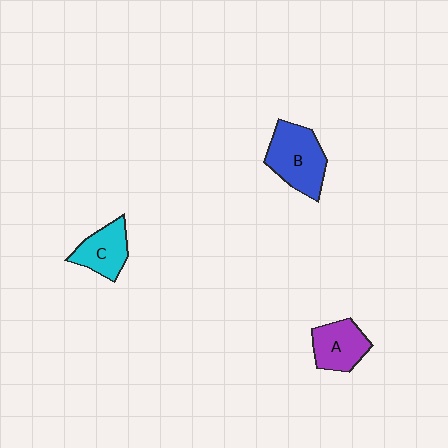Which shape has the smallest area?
Shape C (cyan).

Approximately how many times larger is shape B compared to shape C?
Approximately 1.4 times.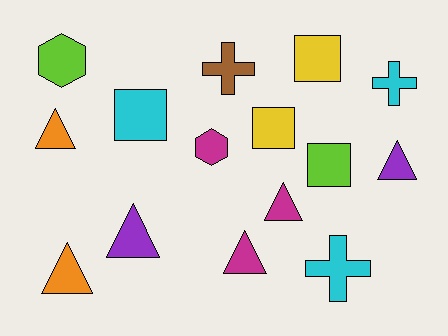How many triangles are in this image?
There are 6 triangles.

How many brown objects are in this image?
There is 1 brown object.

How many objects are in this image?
There are 15 objects.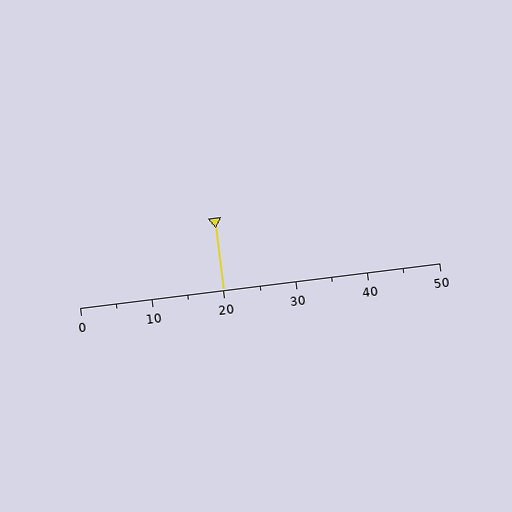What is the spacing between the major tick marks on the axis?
The major ticks are spaced 10 apart.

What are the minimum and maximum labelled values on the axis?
The axis runs from 0 to 50.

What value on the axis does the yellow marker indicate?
The marker indicates approximately 20.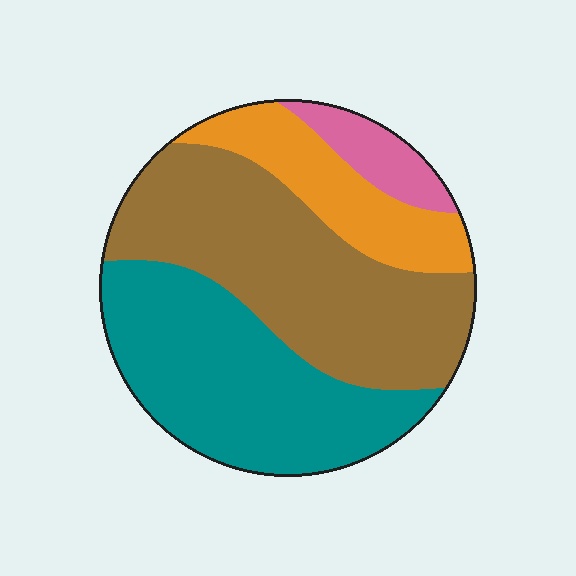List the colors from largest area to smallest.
From largest to smallest: brown, teal, orange, pink.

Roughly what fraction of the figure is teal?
Teal takes up between a quarter and a half of the figure.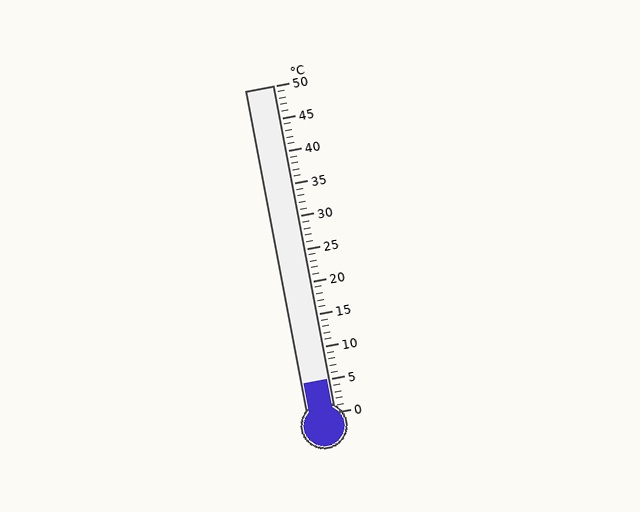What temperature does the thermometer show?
The thermometer shows approximately 5°C.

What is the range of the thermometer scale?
The thermometer scale ranges from 0°C to 50°C.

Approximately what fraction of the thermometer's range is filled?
The thermometer is filled to approximately 10% of its range.